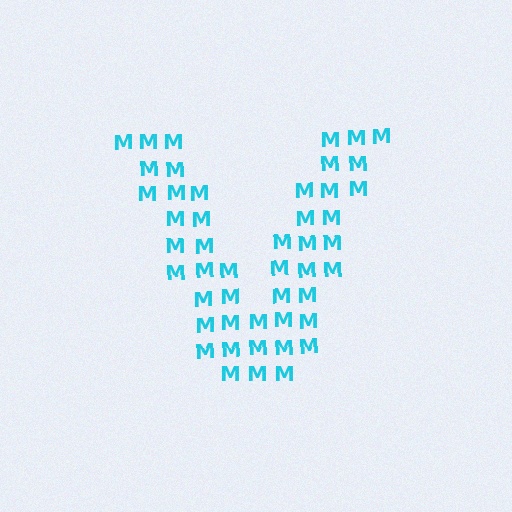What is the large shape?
The large shape is the letter V.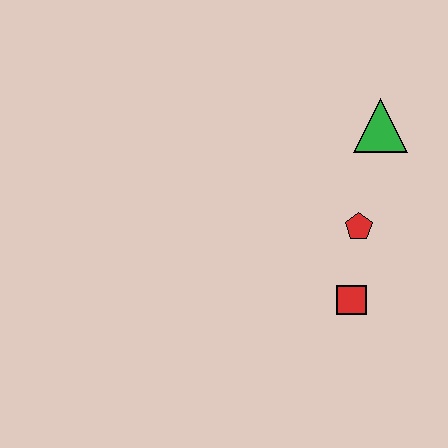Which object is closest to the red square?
The red pentagon is closest to the red square.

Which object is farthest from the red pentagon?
The green triangle is farthest from the red pentagon.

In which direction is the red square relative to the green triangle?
The red square is below the green triangle.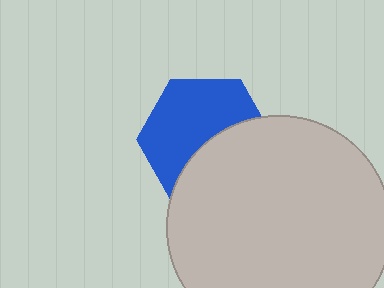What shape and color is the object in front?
The object in front is a light gray circle.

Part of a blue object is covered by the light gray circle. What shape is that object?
It is a hexagon.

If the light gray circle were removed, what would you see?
You would see the complete blue hexagon.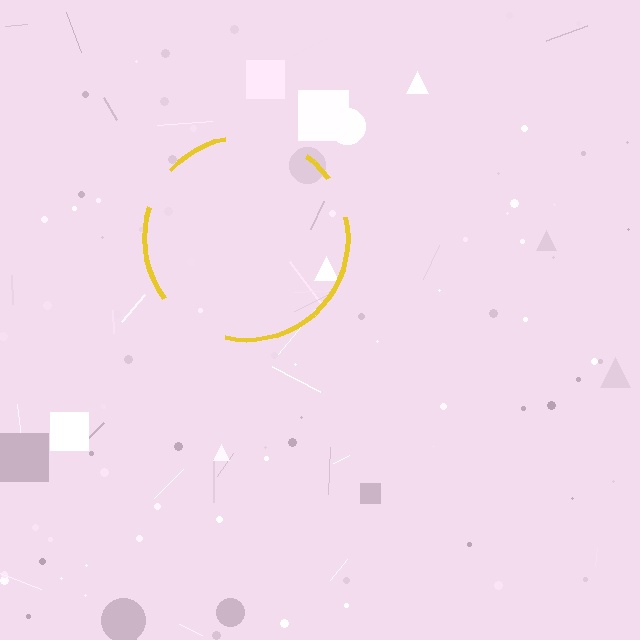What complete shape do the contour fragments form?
The contour fragments form a circle.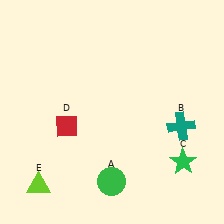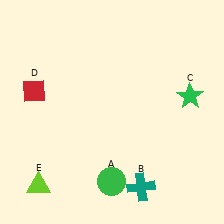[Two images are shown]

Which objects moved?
The objects that moved are: the teal cross (B), the green star (C), the red diamond (D).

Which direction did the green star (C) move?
The green star (C) moved up.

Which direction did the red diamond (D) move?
The red diamond (D) moved up.